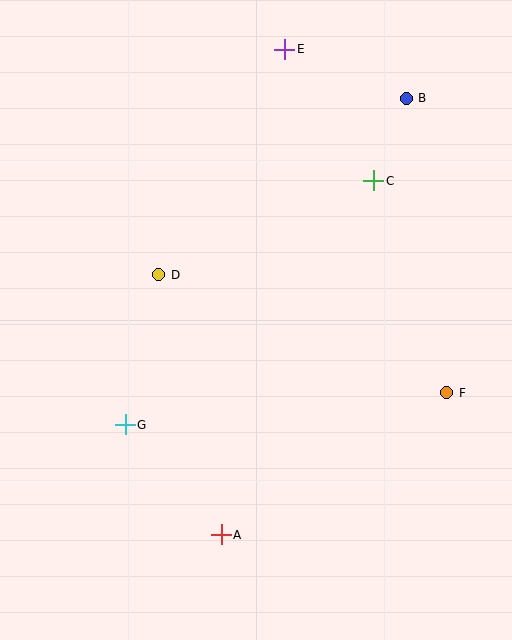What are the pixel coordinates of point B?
Point B is at (406, 98).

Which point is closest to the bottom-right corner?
Point F is closest to the bottom-right corner.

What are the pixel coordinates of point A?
Point A is at (221, 535).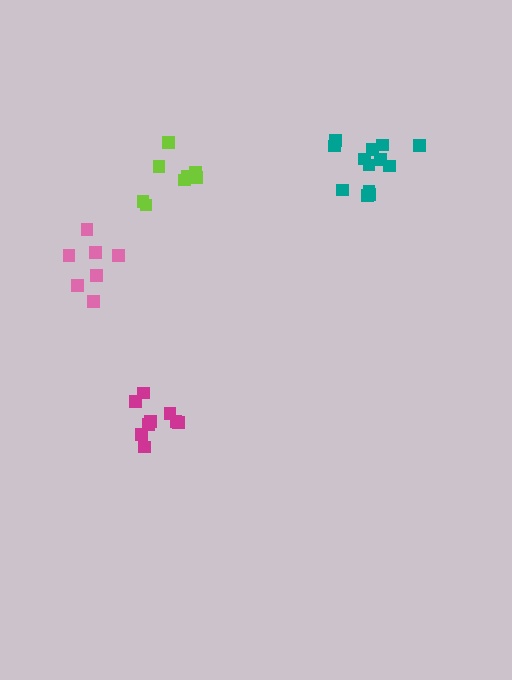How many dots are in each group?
Group 1: 9 dots, Group 2: 8 dots, Group 3: 13 dots, Group 4: 7 dots (37 total).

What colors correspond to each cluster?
The clusters are colored: magenta, lime, teal, pink.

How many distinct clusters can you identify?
There are 4 distinct clusters.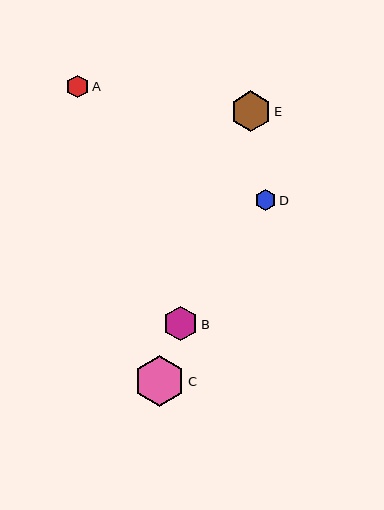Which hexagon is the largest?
Hexagon C is the largest with a size of approximately 51 pixels.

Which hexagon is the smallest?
Hexagon D is the smallest with a size of approximately 21 pixels.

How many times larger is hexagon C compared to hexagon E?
Hexagon C is approximately 1.3 times the size of hexagon E.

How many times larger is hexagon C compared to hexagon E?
Hexagon C is approximately 1.3 times the size of hexagon E.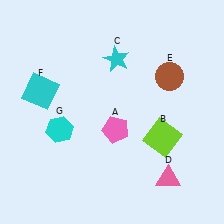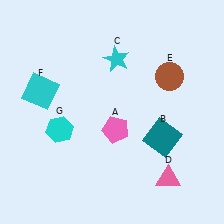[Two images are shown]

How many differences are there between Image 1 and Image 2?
There is 1 difference between the two images.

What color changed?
The square (B) changed from lime in Image 1 to teal in Image 2.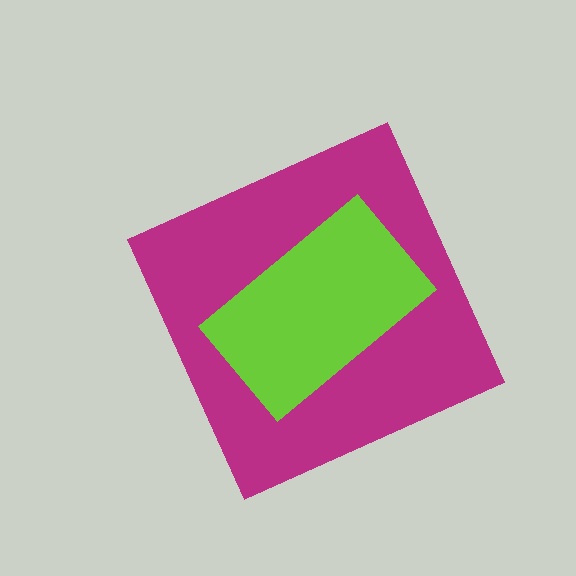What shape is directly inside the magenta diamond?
The lime rectangle.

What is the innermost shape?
The lime rectangle.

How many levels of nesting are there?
2.